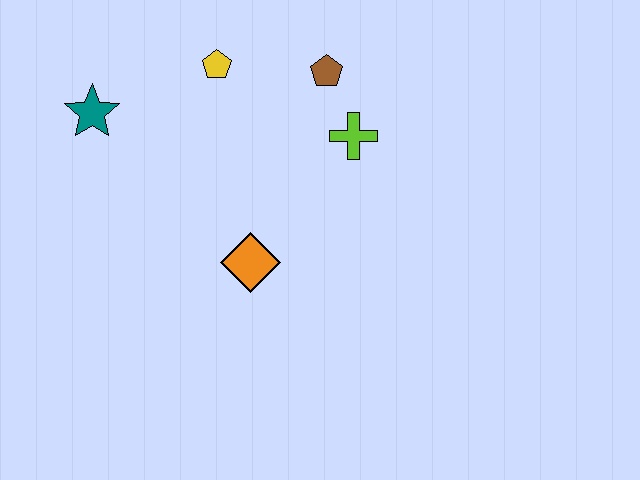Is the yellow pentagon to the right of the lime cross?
No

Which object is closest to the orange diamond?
The lime cross is closest to the orange diamond.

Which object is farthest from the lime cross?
The teal star is farthest from the lime cross.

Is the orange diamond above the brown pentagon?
No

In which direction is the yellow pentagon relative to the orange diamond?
The yellow pentagon is above the orange diamond.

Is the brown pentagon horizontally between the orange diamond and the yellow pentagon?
No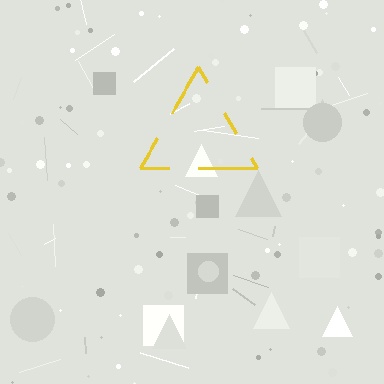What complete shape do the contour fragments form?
The contour fragments form a triangle.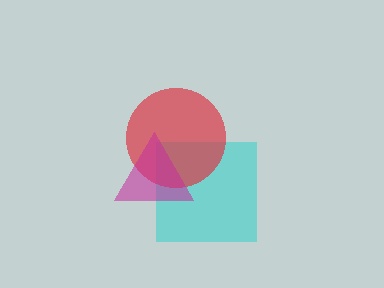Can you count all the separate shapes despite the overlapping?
Yes, there are 3 separate shapes.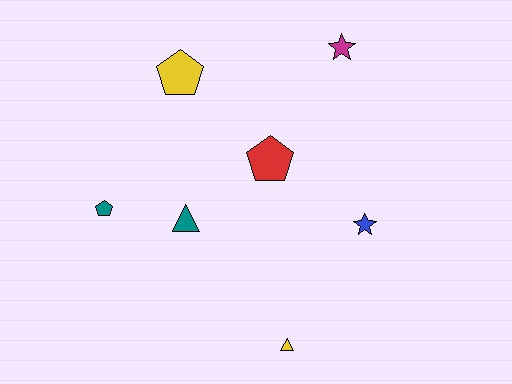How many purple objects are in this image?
There are no purple objects.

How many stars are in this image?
There are 2 stars.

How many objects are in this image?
There are 7 objects.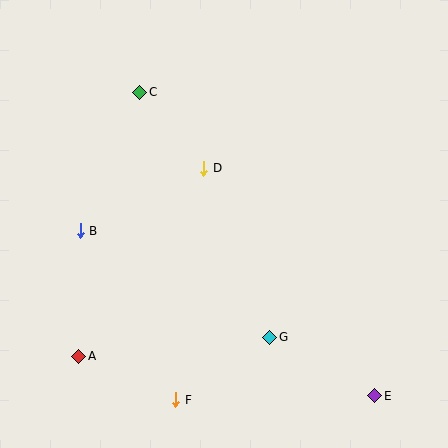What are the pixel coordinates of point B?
Point B is at (80, 231).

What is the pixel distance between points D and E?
The distance between D and E is 285 pixels.